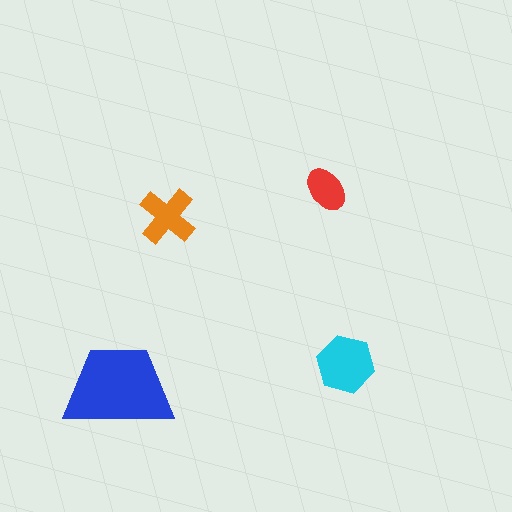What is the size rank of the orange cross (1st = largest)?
3rd.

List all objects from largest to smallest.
The blue trapezoid, the cyan hexagon, the orange cross, the red ellipse.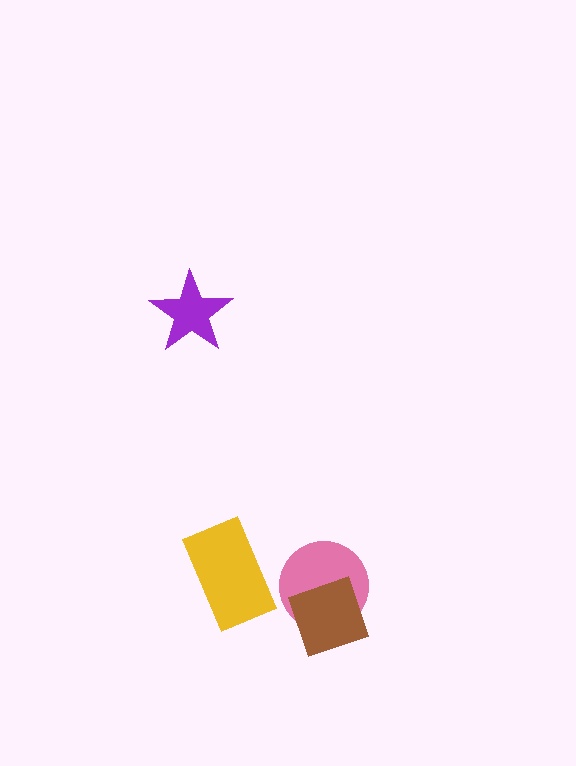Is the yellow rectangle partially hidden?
No, no other shape covers it.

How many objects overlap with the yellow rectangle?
0 objects overlap with the yellow rectangle.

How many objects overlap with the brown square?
1 object overlaps with the brown square.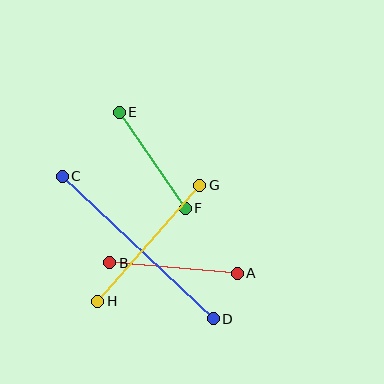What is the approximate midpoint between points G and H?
The midpoint is at approximately (149, 243) pixels.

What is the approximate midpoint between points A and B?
The midpoint is at approximately (173, 268) pixels.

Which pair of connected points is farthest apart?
Points C and D are farthest apart.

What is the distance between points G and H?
The distance is approximately 154 pixels.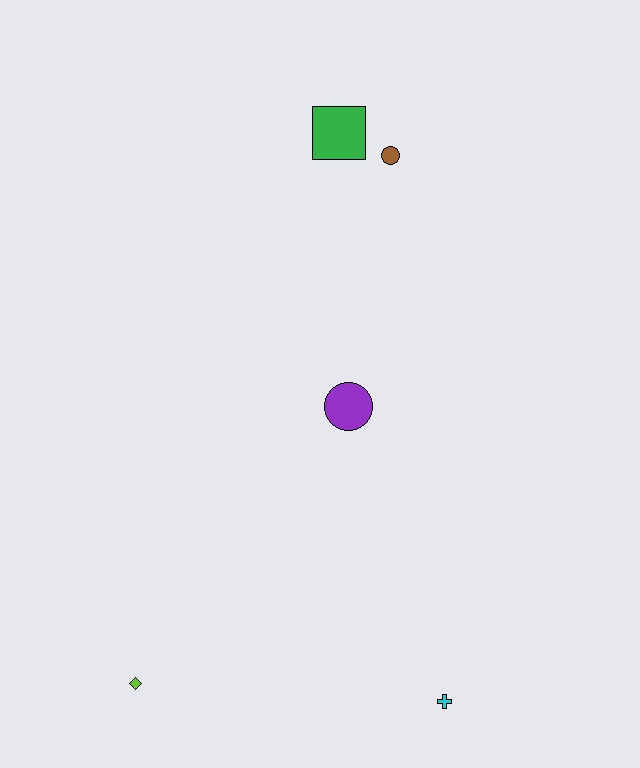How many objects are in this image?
There are 5 objects.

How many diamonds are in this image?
There is 1 diamond.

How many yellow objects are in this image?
There are no yellow objects.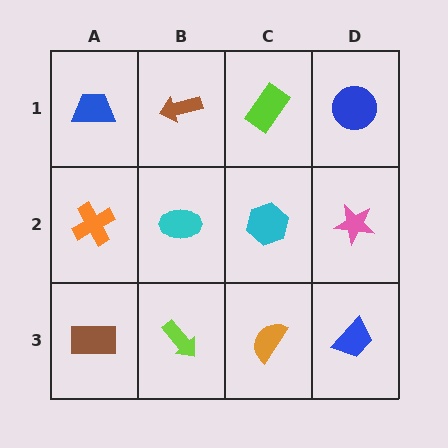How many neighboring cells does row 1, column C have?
3.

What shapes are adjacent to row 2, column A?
A blue trapezoid (row 1, column A), a brown rectangle (row 3, column A), a cyan ellipse (row 2, column B).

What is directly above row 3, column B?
A cyan ellipse.